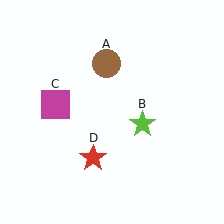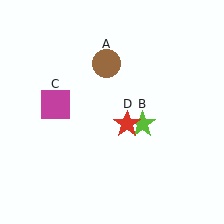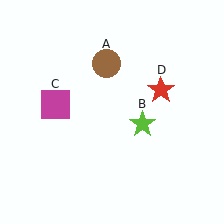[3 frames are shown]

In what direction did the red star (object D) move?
The red star (object D) moved up and to the right.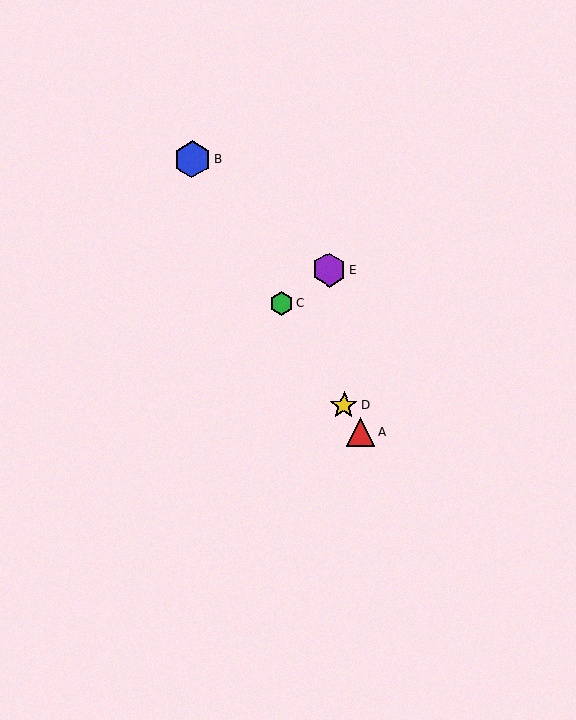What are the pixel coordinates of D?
Object D is at (344, 405).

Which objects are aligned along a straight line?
Objects A, B, C, D are aligned along a straight line.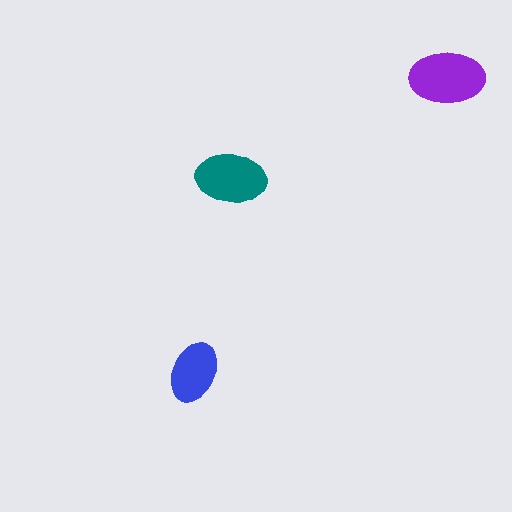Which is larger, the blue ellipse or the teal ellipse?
The teal one.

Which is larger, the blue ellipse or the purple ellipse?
The purple one.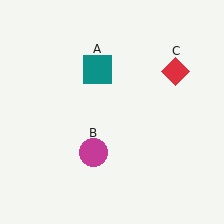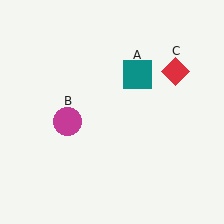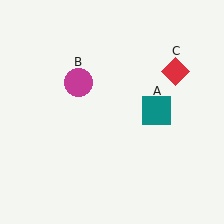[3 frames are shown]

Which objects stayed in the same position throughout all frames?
Red diamond (object C) remained stationary.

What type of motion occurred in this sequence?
The teal square (object A), magenta circle (object B) rotated clockwise around the center of the scene.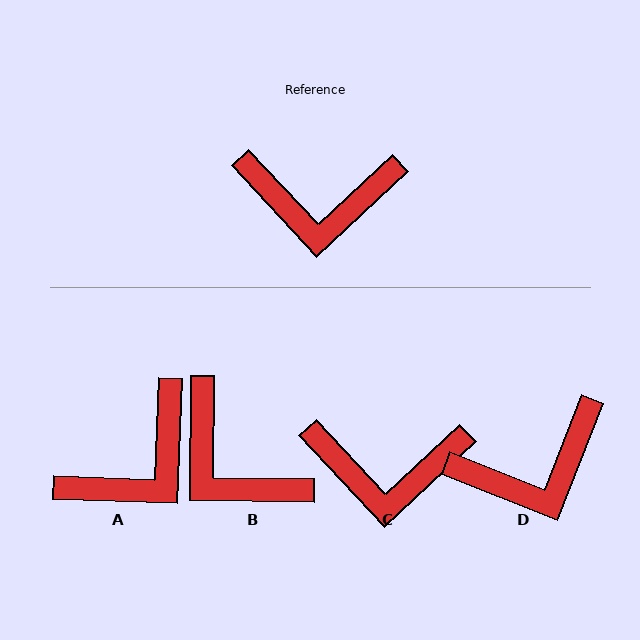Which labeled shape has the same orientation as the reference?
C.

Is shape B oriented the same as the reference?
No, it is off by about 44 degrees.